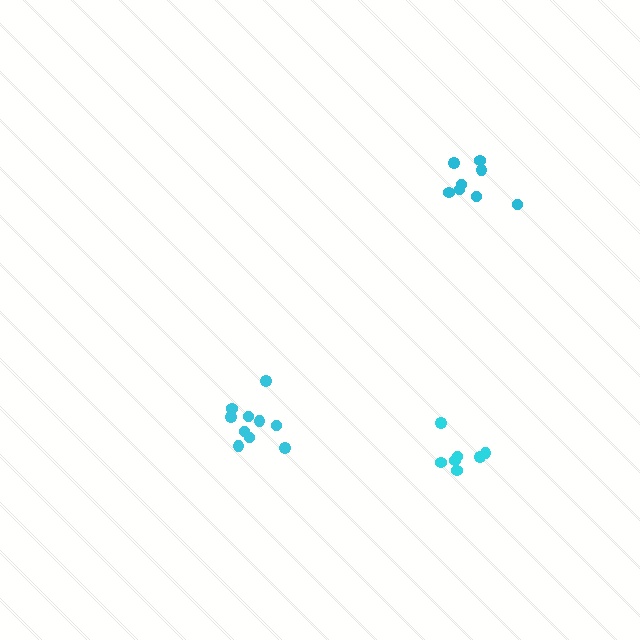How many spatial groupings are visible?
There are 3 spatial groupings.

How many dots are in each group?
Group 1: 8 dots, Group 2: 10 dots, Group 3: 7 dots (25 total).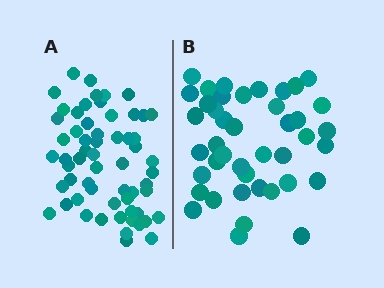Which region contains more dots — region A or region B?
Region A (the left region) has more dots.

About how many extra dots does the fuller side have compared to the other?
Region A has approximately 20 more dots than region B.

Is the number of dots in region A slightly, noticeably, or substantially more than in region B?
Region A has noticeably more, but not dramatically so. The ratio is roughly 1.4 to 1.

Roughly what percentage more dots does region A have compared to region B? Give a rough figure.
About 45% more.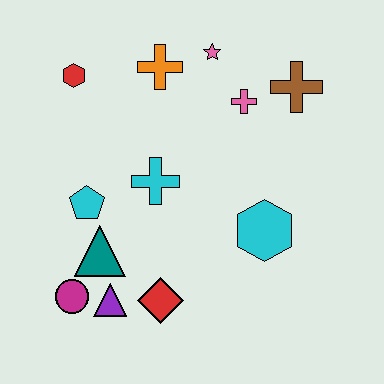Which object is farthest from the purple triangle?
The brown cross is farthest from the purple triangle.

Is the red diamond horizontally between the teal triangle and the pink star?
Yes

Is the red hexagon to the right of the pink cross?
No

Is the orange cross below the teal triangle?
No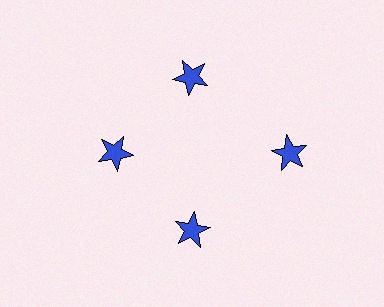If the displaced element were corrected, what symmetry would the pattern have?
It would have 4-fold rotational symmetry — the pattern would map onto itself every 90 degrees.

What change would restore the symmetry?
The symmetry would be restored by moving it inward, back onto the ring so that all 4 stars sit at equal angles and equal distance from the center.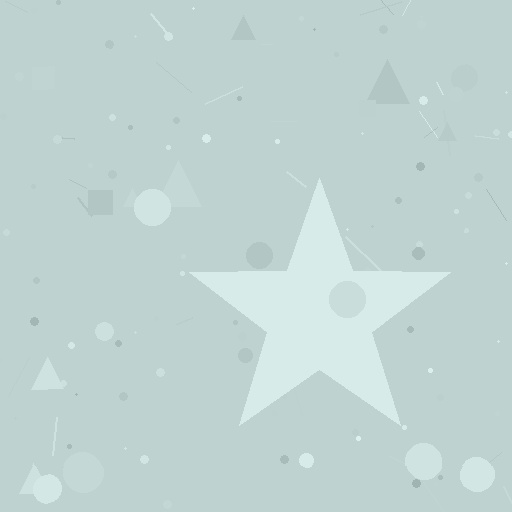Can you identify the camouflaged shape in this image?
The camouflaged shape is a star.